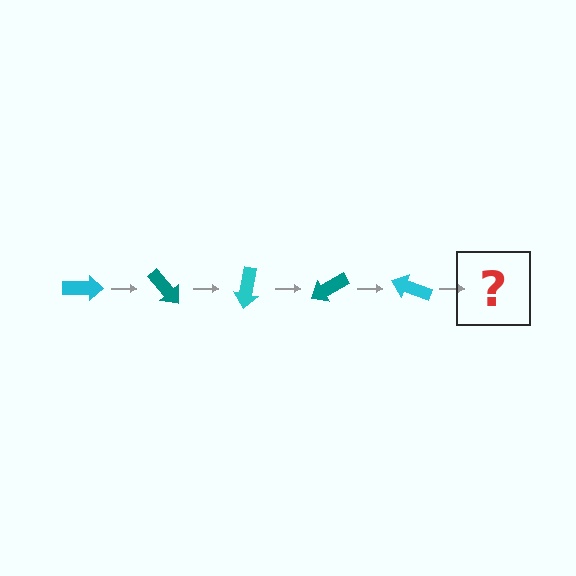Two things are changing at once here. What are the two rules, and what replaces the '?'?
The two rules are that it rotates 50 degrees each step and the color cycles through cyan and teal. The '?' should be a teal arrow, rotated 250 degrees from the start.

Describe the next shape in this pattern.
It should be a teal arrow, rotated 250 degrees from the start.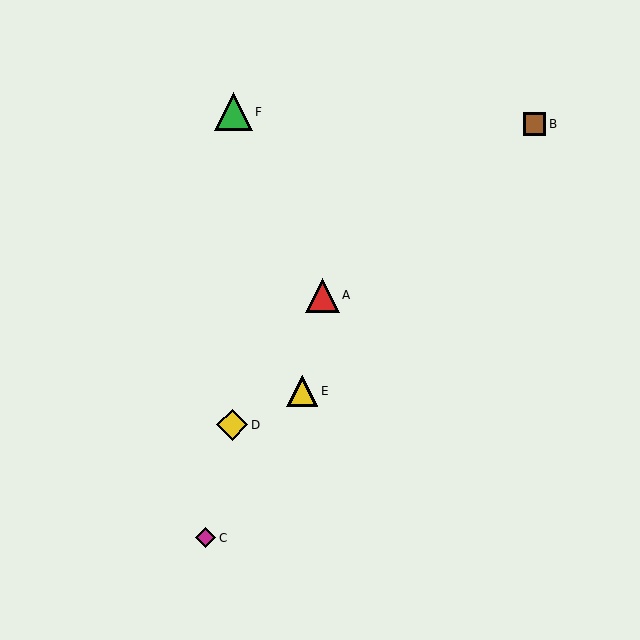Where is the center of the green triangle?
The center of the green triangle is at (233, 112).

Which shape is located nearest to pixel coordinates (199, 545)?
The magenta diamond (labeled C) at (205, 538) is nearest to that location.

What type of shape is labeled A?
Shape A is a red triangle.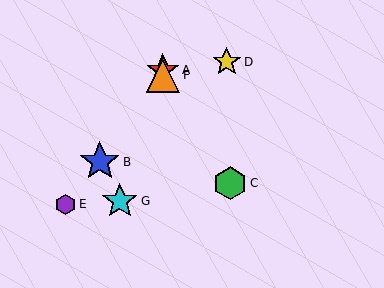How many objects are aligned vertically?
2 objects (A, F) are aligned vertically.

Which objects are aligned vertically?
Objects A, F are aligned vertically.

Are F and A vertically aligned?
Yes, both are at x≈163.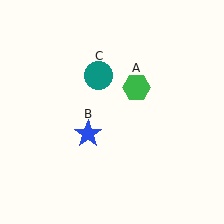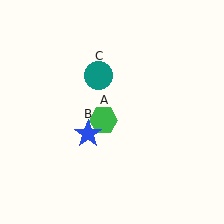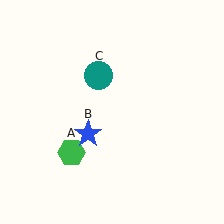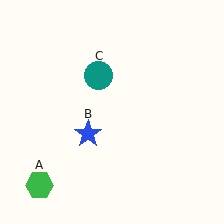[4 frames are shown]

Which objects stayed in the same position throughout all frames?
Blue star (object B) and teal circle (object C) remained stationary.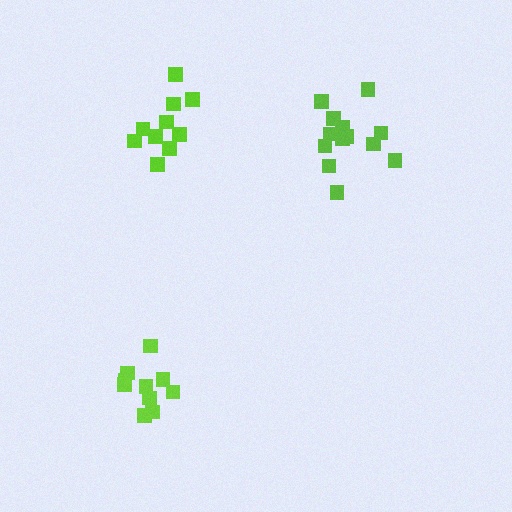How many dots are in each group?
Group 1: 13 dots, Group 2: 10 dots, Group 3: 10 dots (33 total).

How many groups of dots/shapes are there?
There are 3 groups.